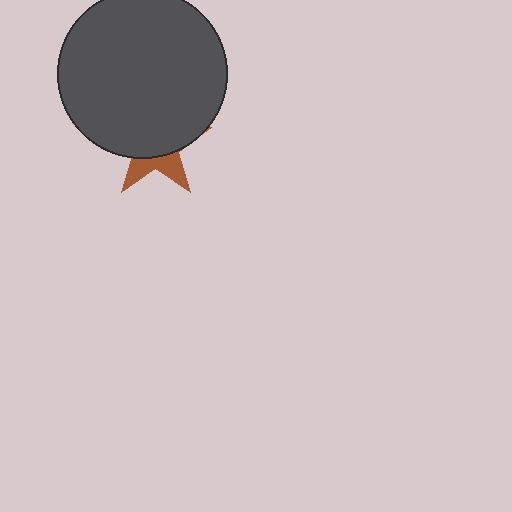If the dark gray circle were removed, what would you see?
You would see the complete brown star.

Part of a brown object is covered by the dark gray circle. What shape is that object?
It is a star.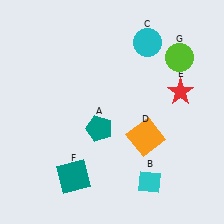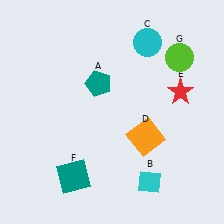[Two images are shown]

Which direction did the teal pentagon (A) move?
The teal pentagon (A) moved up.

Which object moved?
The teal pentagon (A) moved up.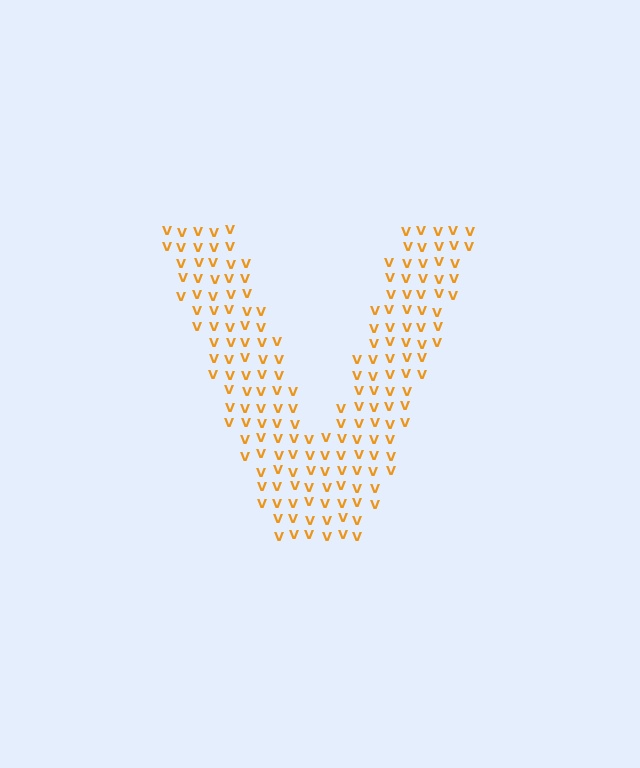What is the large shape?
The large shape is the letter V.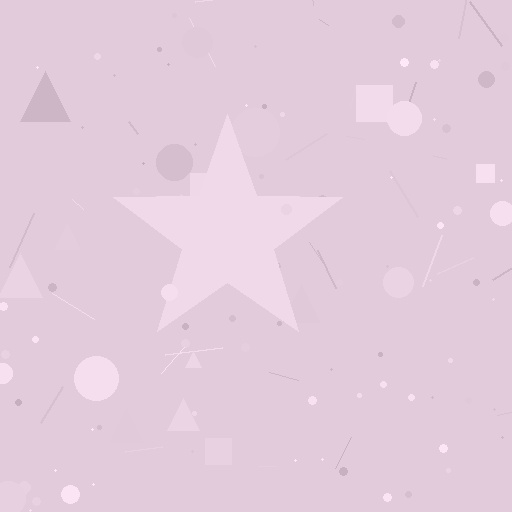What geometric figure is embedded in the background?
A star is embedded in the background.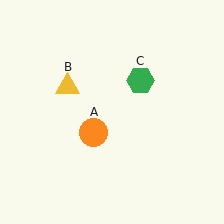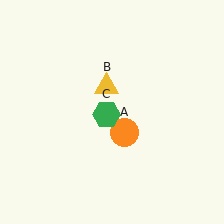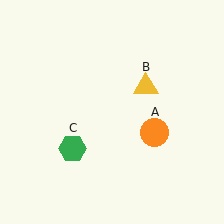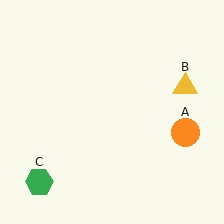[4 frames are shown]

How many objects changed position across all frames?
3 objects changed position: orange circle (object A), yellow triangle (object B), green hexagon (object C).